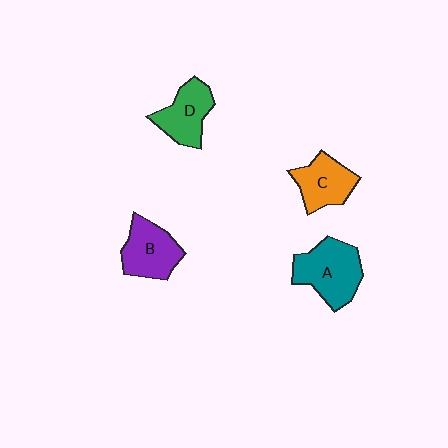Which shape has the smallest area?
Shape C (orange).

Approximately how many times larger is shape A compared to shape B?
Approximately 1.2 times.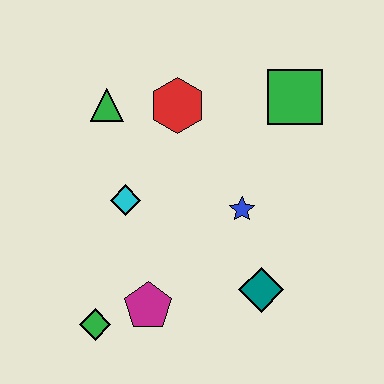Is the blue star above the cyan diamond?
No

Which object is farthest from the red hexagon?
The green diamond is farthest from the red hexagon.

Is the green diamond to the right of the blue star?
No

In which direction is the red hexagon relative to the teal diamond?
The red hexagon is above the teal diamond.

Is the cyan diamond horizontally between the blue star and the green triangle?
Yes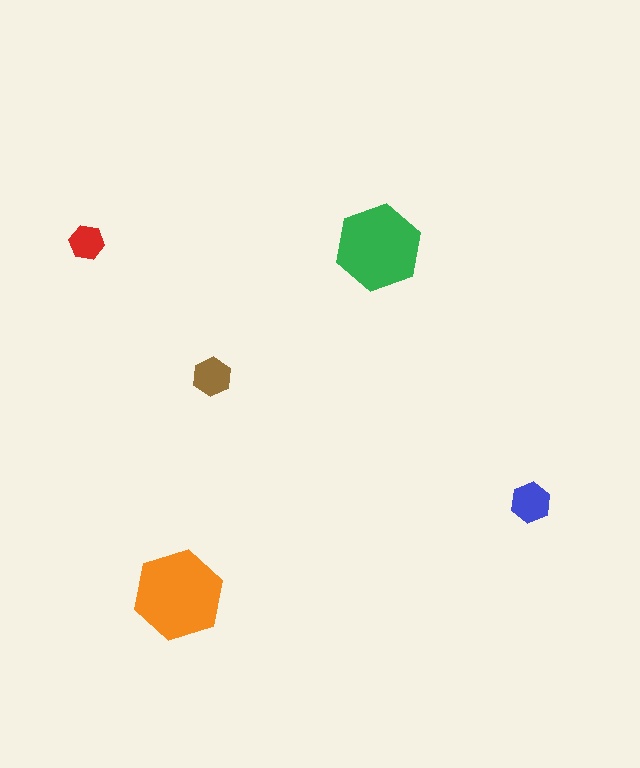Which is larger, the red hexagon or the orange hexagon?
The orange one.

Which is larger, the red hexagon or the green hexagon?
The green one.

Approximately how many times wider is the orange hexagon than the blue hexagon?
About 2 times wider.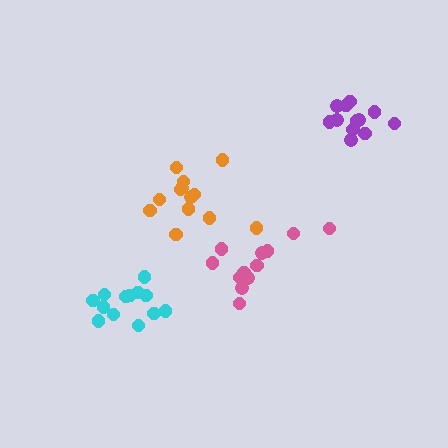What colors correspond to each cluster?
The clusters are colored: cyan, purple, pink, orange.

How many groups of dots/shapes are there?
There are 4 groups.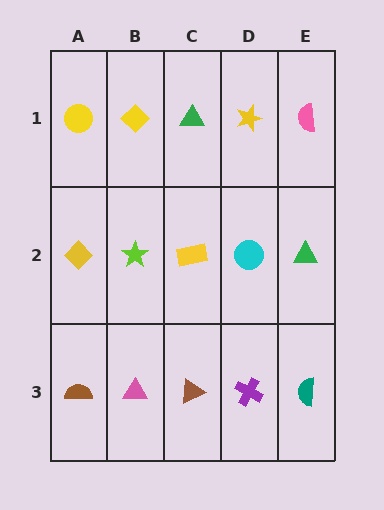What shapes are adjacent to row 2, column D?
A yellow star (row 1, column D), a purple cross (row 3, column D), a yellow rectangle (row 2, column C), a green triangle (row 2, column E).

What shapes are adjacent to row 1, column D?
A cyan circle (row 2, column D), a green triangle (row 1, column C), a pink semicircle (row 1, column E).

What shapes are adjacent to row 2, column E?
A pink semicircle (row 1, column E), a teal semicircle (row 3, column E), a cyan circle (row 2, column D).